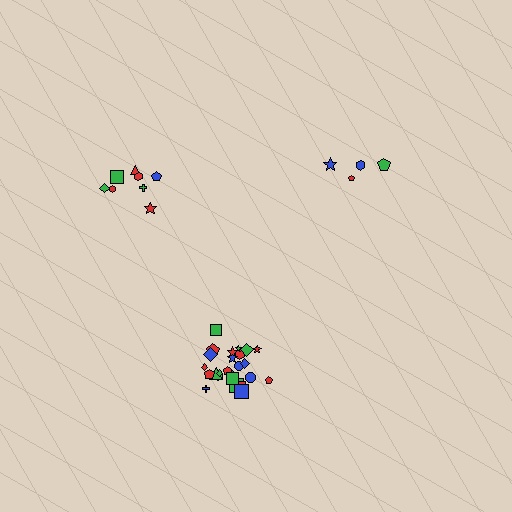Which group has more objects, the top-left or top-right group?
The top-left group.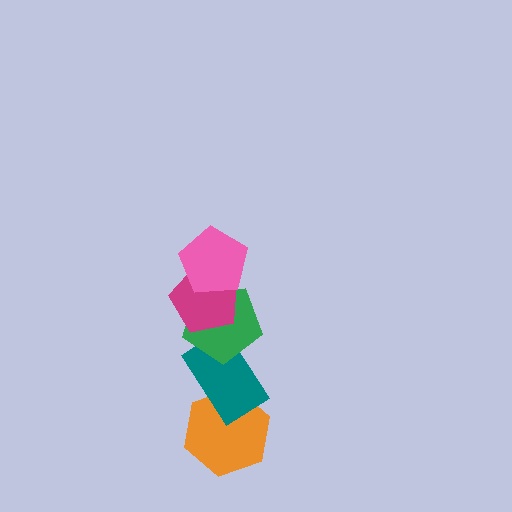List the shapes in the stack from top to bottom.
From top to bottom: the pink pentagon, the magenta pentagon, the green pentagon, the teal rectangle, the orange hexagon.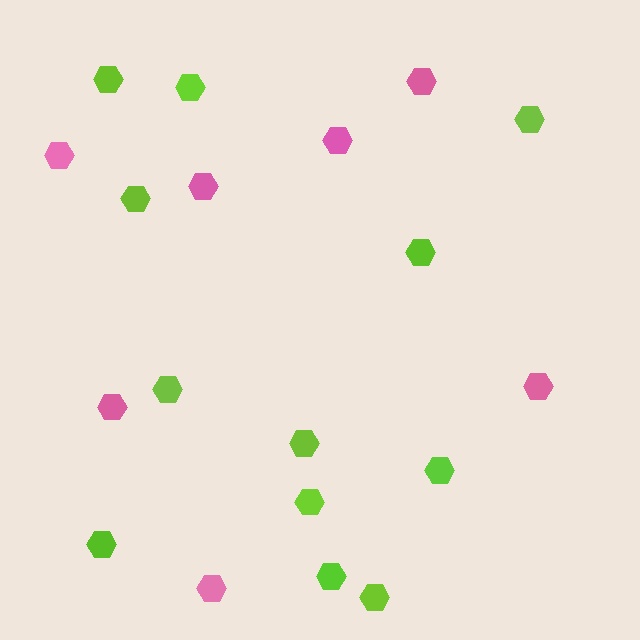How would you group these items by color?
There are 2 groups: one group of lime hexagons (12) and one group of pink hexagons (7).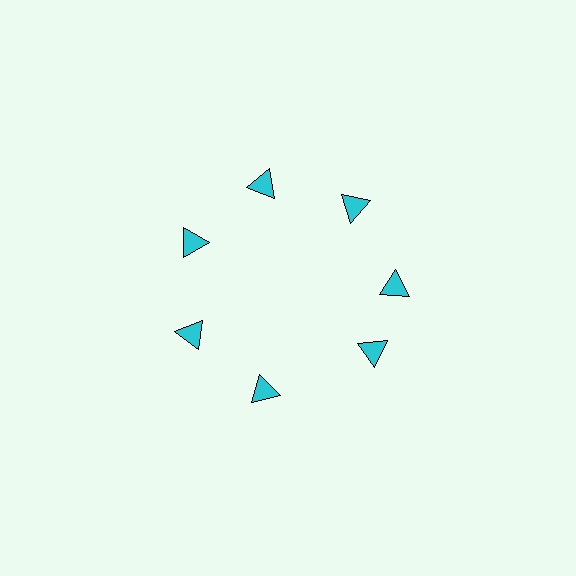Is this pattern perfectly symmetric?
No. The 7 cyan triangles are arranged in a ring, but one element near the 5 o'clock position is rotated out of alignment along the ring, breaking the 7-fold rotational symmetry.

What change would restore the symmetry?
The symmetry would be restored by rotating it back into even spacing with its neighbors so that all 7 triangles sit at equal angles and equal distance from the center.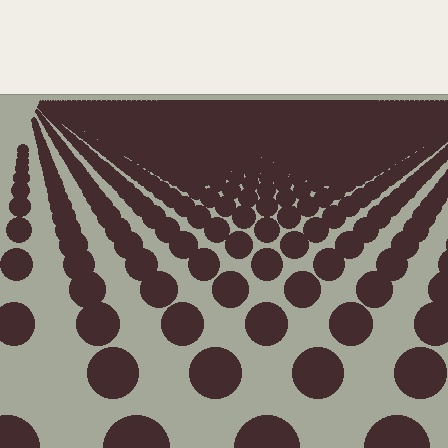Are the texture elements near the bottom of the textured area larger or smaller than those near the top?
Larger. Near the bottom, elements are closer to the viewer and appear at a bigger on-screen size.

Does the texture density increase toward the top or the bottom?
Density increases toward the top.